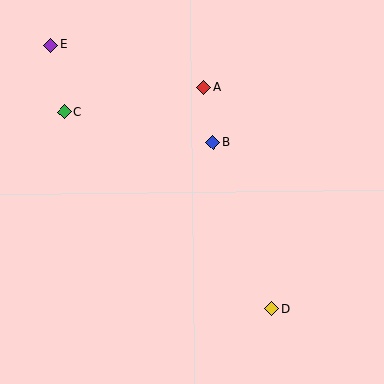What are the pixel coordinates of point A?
Point A is at (203, 87).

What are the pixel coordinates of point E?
Point E is at (51, 45).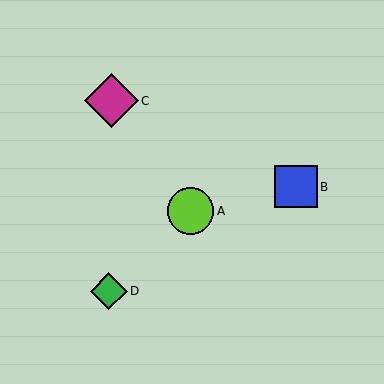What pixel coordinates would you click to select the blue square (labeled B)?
Click at (296, 187) to select the blue square B.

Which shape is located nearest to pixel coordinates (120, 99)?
The magenta diamond (labeled C) at (111, 101) is nearest to that location.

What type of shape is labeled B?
Shape B is a blue square.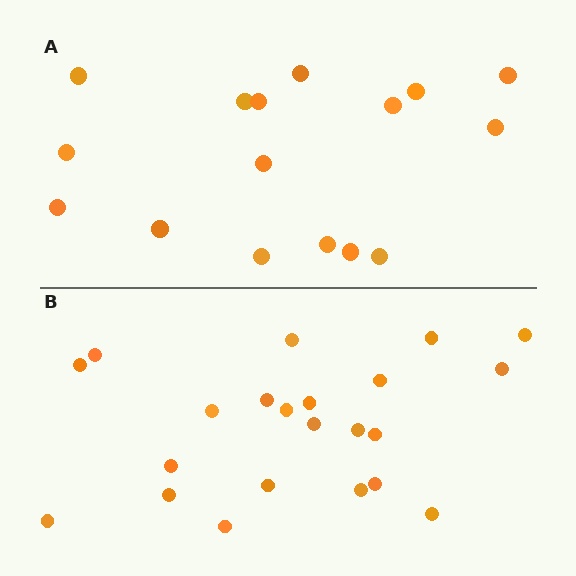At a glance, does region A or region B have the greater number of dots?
Region B (the bottom region) has more dots.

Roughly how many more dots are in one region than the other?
Region B has about 6 more dots than region A.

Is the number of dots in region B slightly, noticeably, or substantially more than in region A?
Region B has noticeably more, but not dramatically so. The ratio is roughly 1.4 to 1.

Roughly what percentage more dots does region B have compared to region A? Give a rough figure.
About 40% more.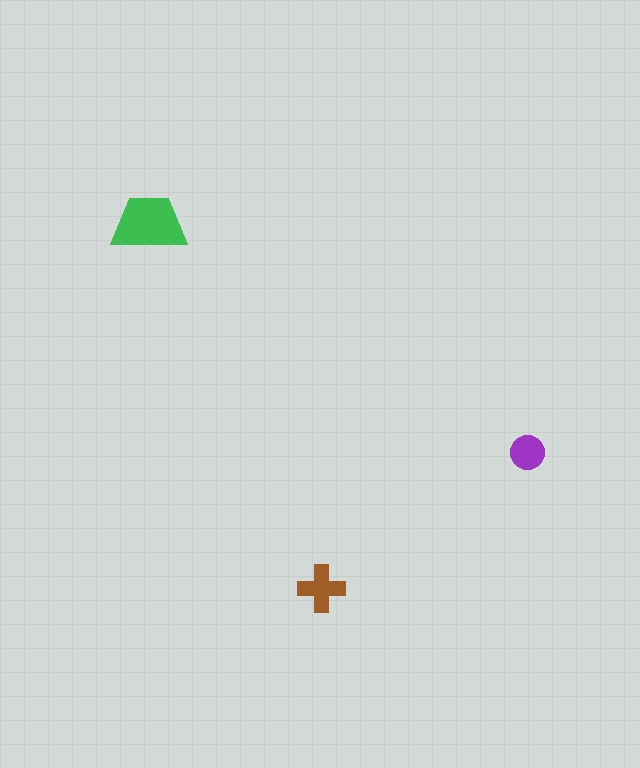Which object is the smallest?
The purple circle.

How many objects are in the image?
There are 3 objects in the image.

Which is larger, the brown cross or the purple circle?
The brown cross.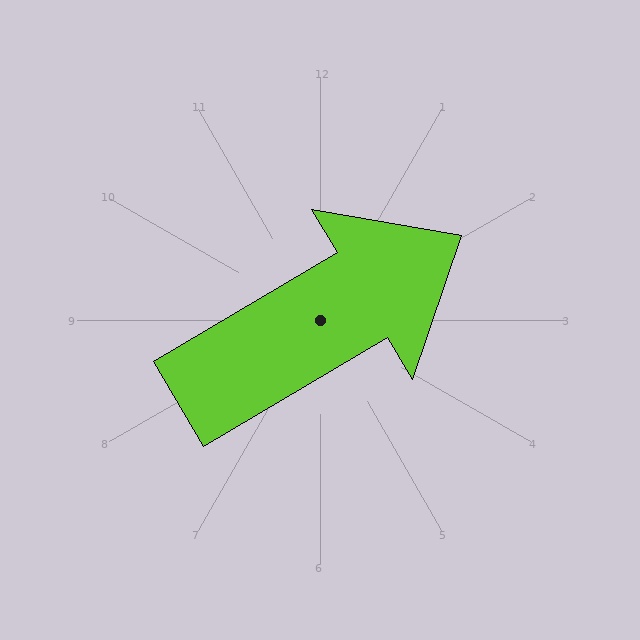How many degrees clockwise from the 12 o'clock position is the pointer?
Approximately 59 degrees.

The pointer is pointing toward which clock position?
Roughly 2 o'clock.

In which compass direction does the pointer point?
Northeast.